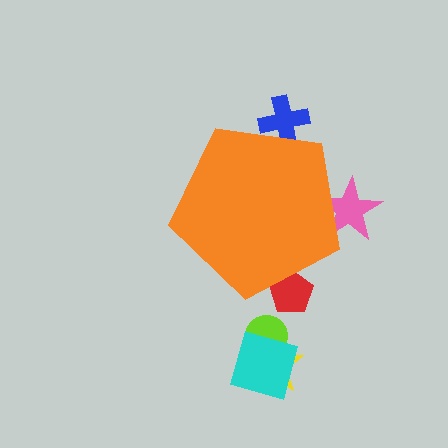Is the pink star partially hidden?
Yes, the pink star is partially hidden behind the orange pentagon.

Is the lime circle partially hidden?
No, the lime circle is fully visible.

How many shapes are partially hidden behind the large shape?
3 shapes are partially hidden.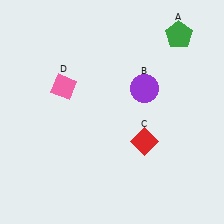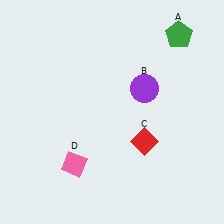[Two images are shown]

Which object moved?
The pink diamond (D) moved down.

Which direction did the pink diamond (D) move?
The pink diamond (D) moved down.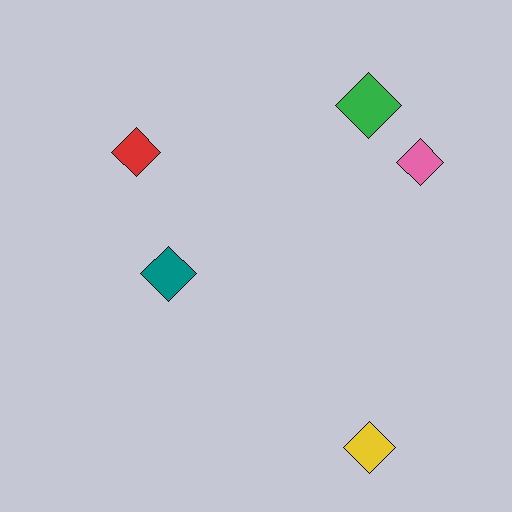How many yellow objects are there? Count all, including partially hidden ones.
There is 1 yellow object.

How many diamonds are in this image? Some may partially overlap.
There are 5 diamonds.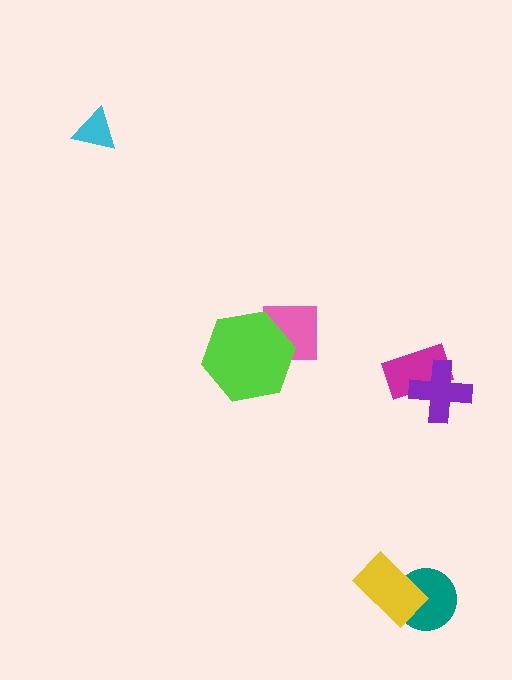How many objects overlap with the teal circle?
1 object overlaps with the teal circle.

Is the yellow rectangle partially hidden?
No, no other shape covers it.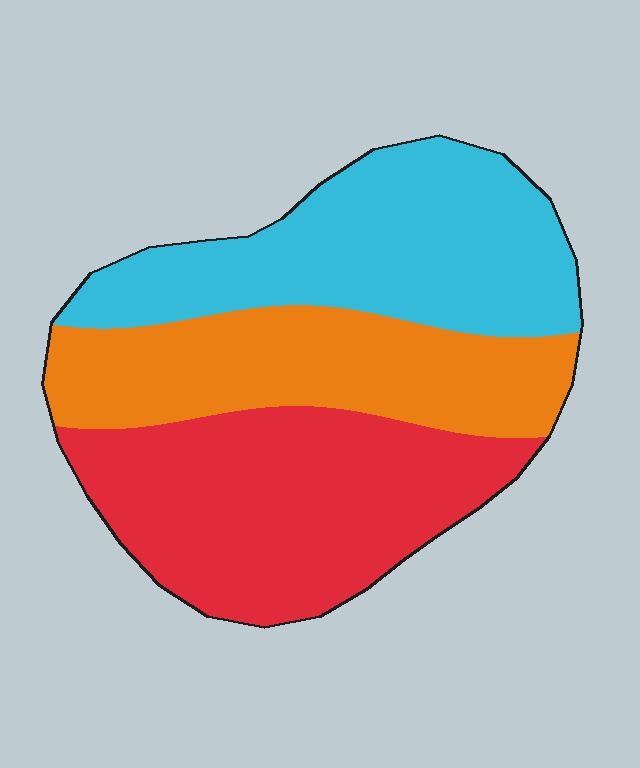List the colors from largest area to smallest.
From largest to smallest: red, cyan, orange.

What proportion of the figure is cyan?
Cyan takes up between a third and a half of the figure.